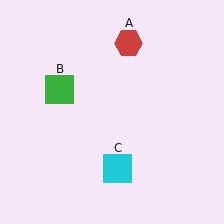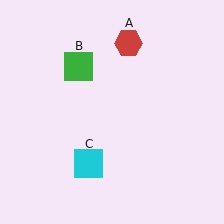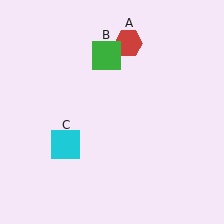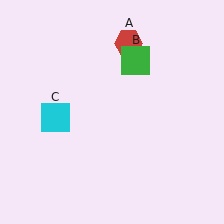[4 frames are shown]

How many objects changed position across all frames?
2 objects changed position: green square (object B), cyan square (object C).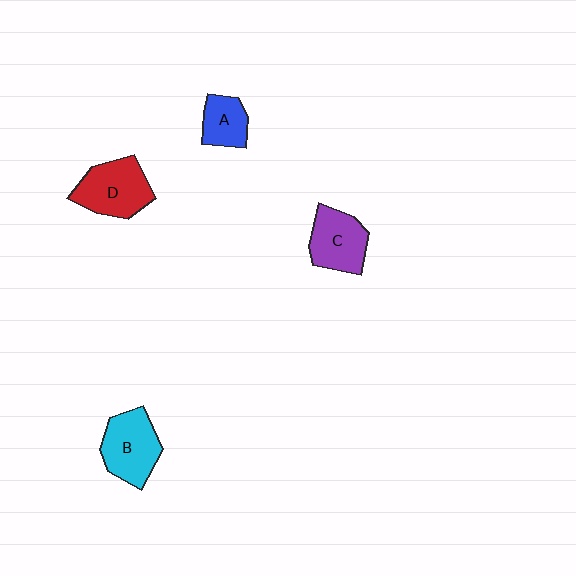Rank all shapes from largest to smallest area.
From largest to smallest: D (red), B (cyan), C (purple), A (blue).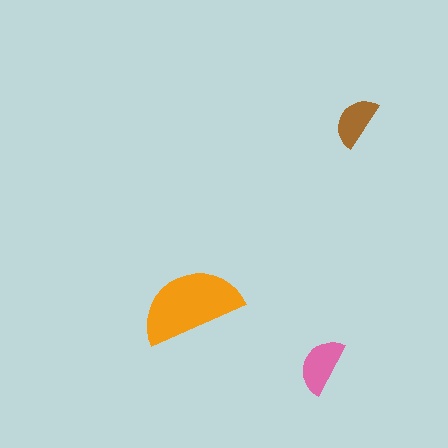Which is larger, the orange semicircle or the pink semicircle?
The orange one.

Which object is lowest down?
The pink semicircle is bottommost.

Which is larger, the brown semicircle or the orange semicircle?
The orange one.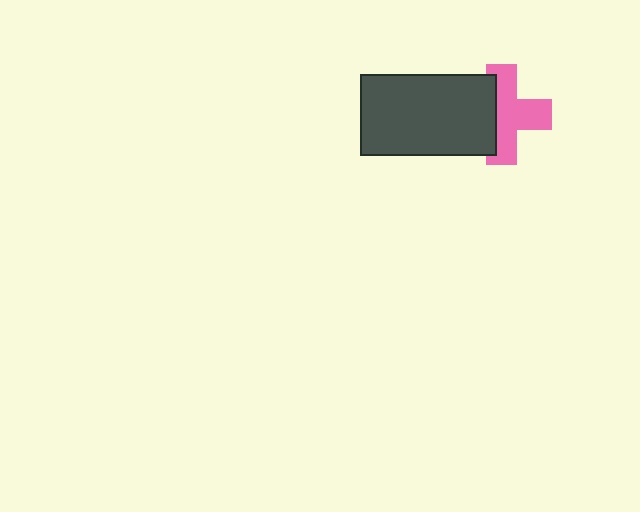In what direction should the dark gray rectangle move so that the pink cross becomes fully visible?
The dark gray rectangle should move left. That is the shortest direction to clear the overlap and leave the pink cross fully visible.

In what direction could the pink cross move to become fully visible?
The pink cross could move right. That would shift it out from behind the dark gray rectangle entirely.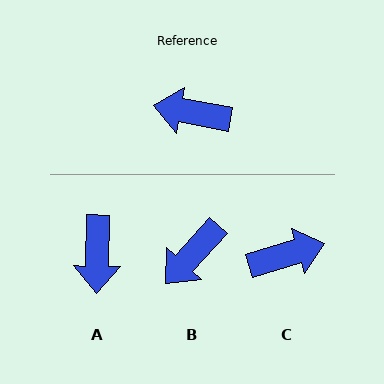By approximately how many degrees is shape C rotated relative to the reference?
Approximately 153 degrees clockwise.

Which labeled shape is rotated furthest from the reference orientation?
C, about 153 degrees away.